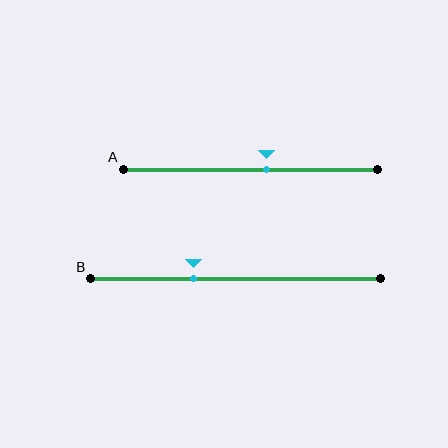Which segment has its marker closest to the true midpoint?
Segment A has its marker closest to the true midpoint.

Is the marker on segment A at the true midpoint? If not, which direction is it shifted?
No, the marker on segment A is shifted to the right by about 6% of the segment length.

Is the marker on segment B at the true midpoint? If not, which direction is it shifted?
No, the marker on segment B is shifted to the left by about 15% of the segment length.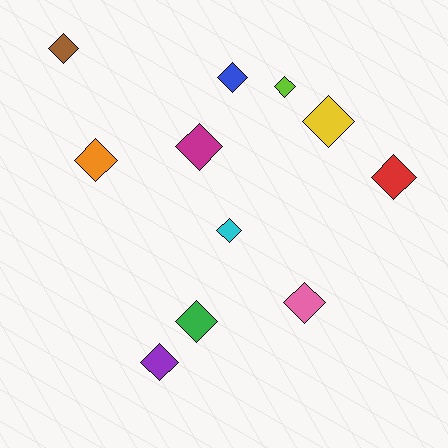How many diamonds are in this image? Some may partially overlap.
There are 11 diamonds.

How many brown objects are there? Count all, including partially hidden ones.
There is 1 brown object.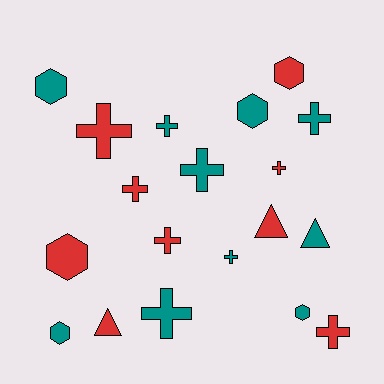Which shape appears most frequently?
Cross, with 10 objects.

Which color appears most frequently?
Teal, with 10 objects.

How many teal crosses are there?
There are 5 teal crosses.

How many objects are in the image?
There are 19 objects.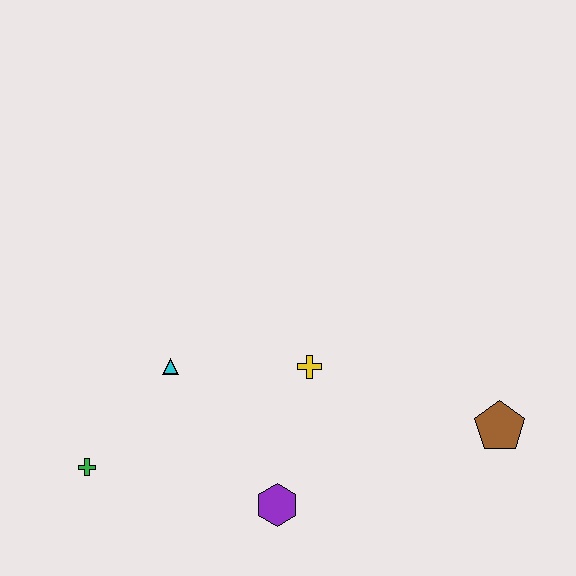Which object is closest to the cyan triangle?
The green cross is closest to the cyan triangle.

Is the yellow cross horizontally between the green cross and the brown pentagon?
Yes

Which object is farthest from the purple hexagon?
The brown pentagon is farthest from the purple hexagon.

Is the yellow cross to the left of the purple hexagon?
No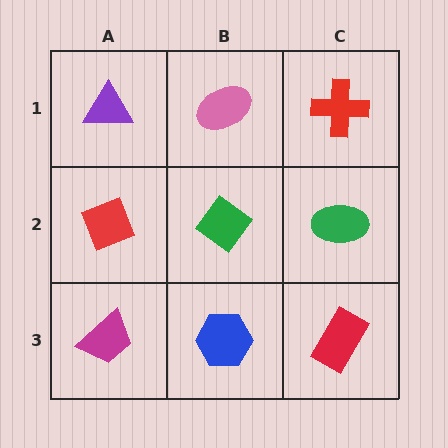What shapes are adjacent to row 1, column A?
A red diamond (row 2, column A), a pink ellipse (row 1, column B).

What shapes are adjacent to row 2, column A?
A purple triangle (row 1, column A), a magenta trapezoid (row 3, column A), a green diamond (row 2, column B).